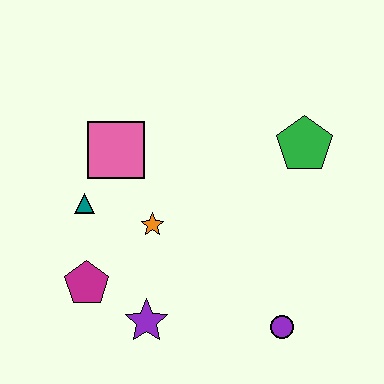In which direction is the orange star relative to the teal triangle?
The orange star is to the right of the teal triangle.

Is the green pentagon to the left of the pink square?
No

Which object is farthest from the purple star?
The green pentagon is farthest from the purple star.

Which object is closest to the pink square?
The teal triangle is closest to the pink square.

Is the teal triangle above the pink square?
No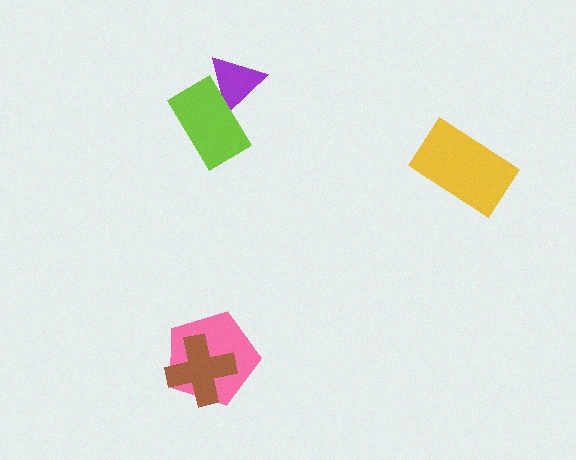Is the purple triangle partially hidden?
Yes, it is partially covered by another shape.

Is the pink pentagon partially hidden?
Yes, it is partially covered by another shape.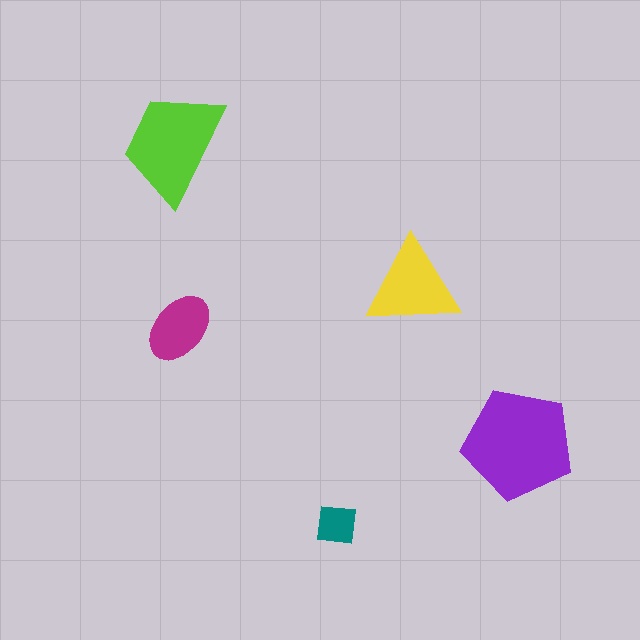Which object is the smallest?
The teal square.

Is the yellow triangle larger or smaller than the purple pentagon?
Smaller.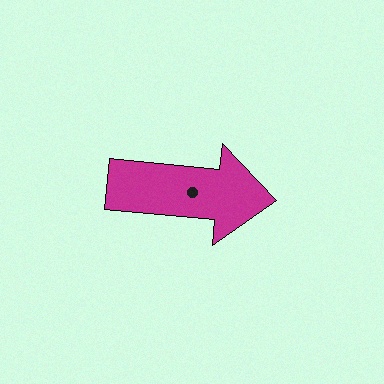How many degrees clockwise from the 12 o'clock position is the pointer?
Approximately 96 degrees.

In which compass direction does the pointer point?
East.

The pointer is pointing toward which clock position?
Roughly 3 o'clock.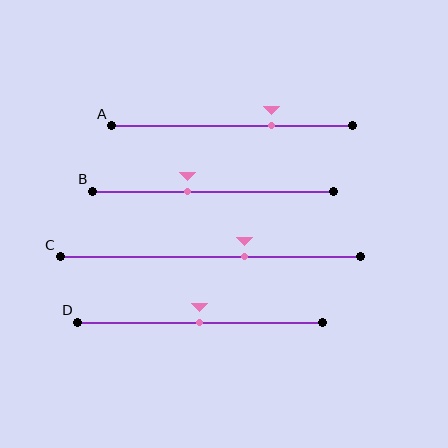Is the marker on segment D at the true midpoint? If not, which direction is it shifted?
Yes, the marker on segment D is at the true midpoint.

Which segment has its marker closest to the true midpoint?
Segment D has its marker closest to the true midpoint.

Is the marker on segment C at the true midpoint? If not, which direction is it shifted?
No, the marker on segment C is shifted to the right by about 11% of the segment length.